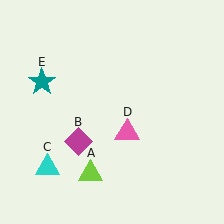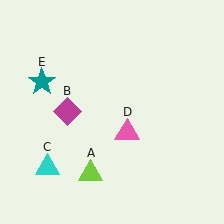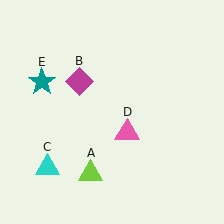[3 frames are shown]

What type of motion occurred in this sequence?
The magenta diamond (object B) rotated clockwise around the center of the scene.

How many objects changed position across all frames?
1 object changed position: magenta diamond (object B).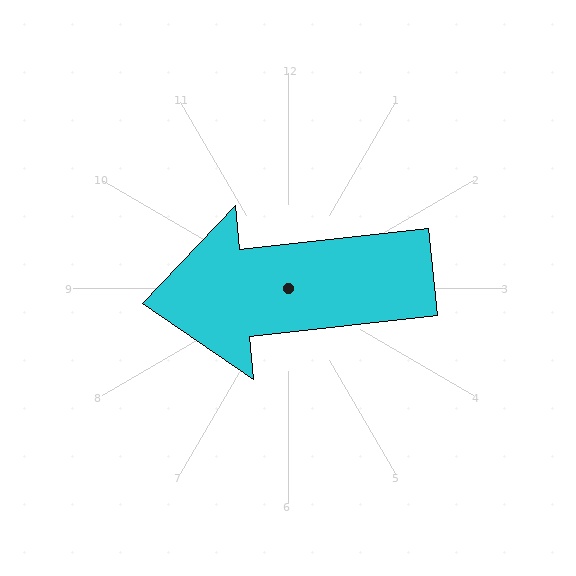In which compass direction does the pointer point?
West.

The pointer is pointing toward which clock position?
Roughly 9 o'clock.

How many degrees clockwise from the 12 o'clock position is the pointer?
Approximately 264 degrees.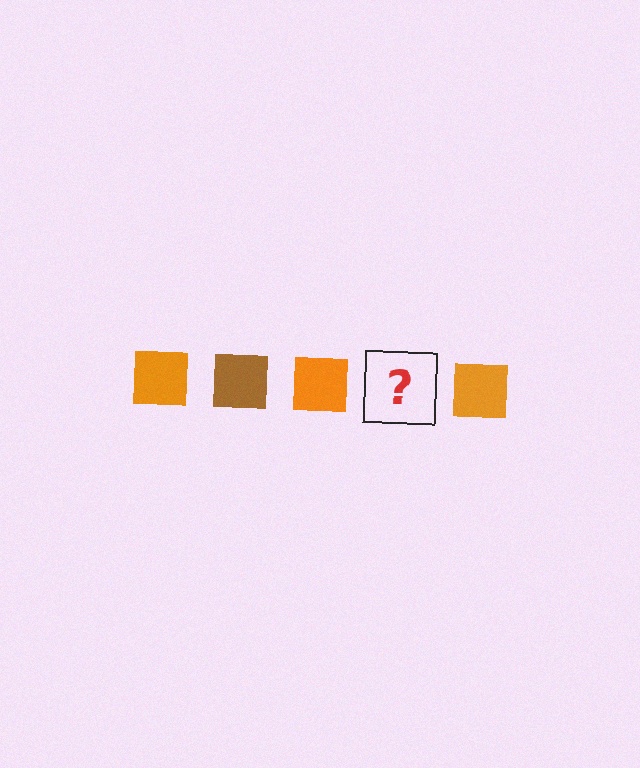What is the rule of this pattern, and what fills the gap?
The rule is that the pattern cycles through orange, brown squares. The gap should be filled with a brown square.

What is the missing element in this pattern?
The missing element is a brown square.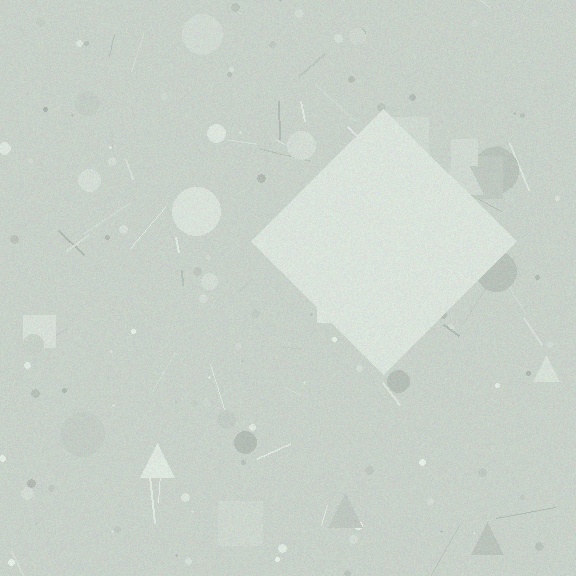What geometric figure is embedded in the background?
A diamond is embedded in the background.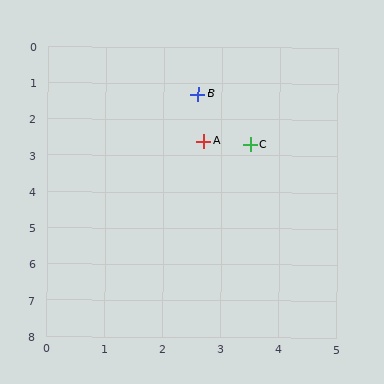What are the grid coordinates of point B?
Point B is at approximately (2.6, 1.3).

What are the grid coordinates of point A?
Point A is at approximately (2.7, 2.6).